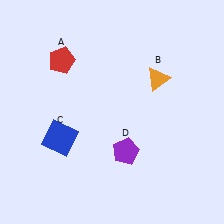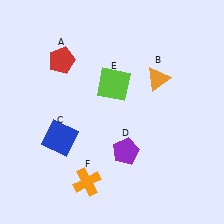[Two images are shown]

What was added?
A lime square (E), an orange cross (F) were added in Image 2.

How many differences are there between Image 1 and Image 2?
There are 2 differences between the two images.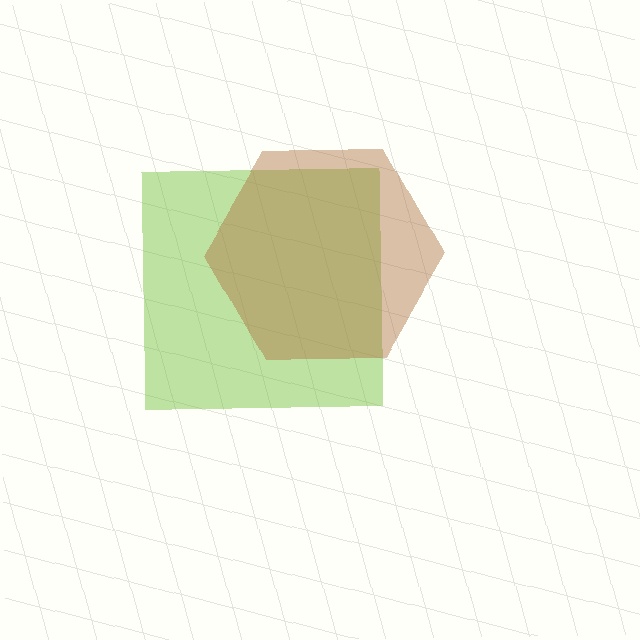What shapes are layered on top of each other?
The layered shapes are: a lime square, a brown hexagon.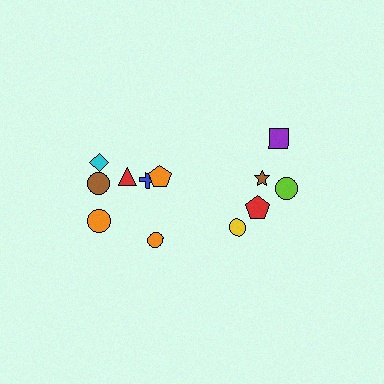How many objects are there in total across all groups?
There are 12 objects.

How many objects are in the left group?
There are 7 objects.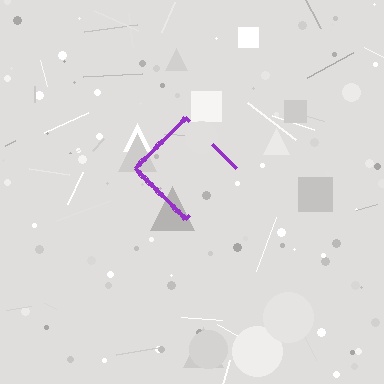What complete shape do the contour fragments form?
The contour fragments form a diamond.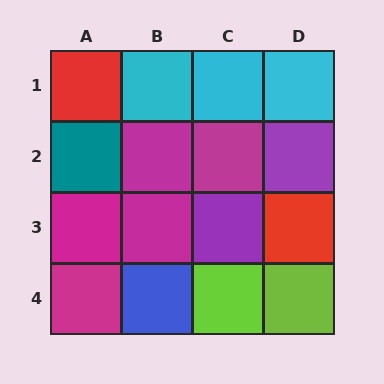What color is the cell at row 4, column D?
Lime.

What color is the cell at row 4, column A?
Magenta.